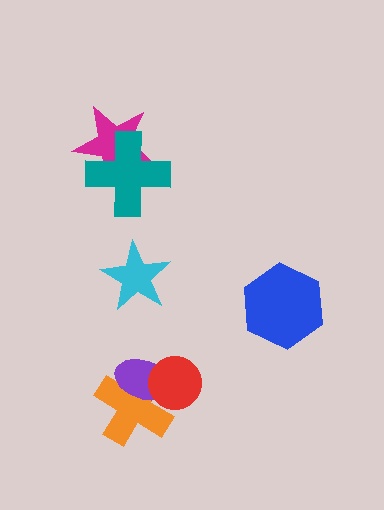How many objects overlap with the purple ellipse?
2 objects overlap with the purple ellipse.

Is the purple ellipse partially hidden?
Yes, it is partially covered by another shape.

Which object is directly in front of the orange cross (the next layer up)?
The purple ellipse is directly in front of the orange cross.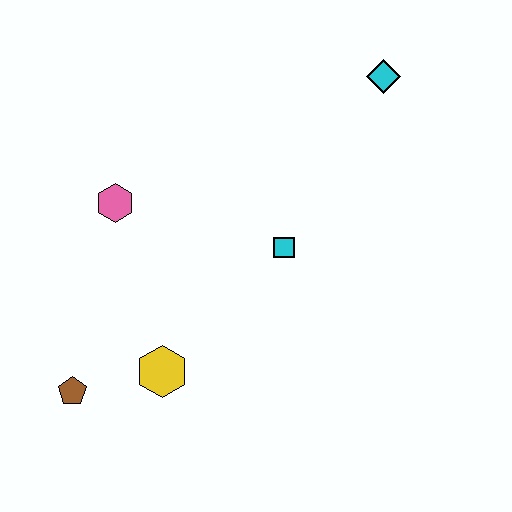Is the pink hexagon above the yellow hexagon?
Yes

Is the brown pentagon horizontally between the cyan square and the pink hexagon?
No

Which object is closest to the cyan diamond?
The cyan square is closest to the cyan diamond.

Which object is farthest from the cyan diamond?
The brown pentagon is farthest from the cyan diamond.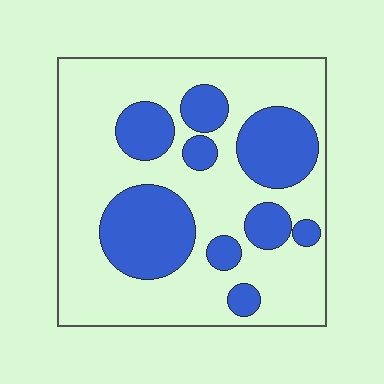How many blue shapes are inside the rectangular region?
9.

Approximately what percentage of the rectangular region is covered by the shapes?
Approximately 30%.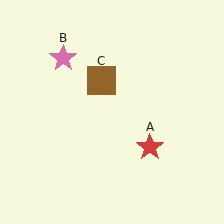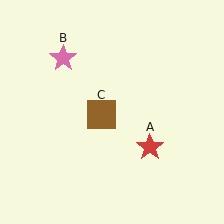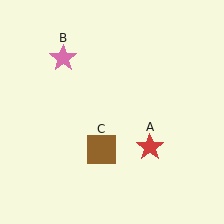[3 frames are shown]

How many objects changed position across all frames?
1 object changed position: brown square (object C).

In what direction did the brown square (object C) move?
The brown square (object C) moved down.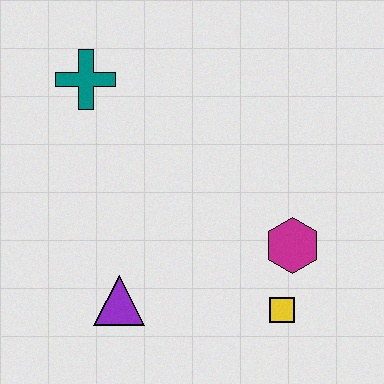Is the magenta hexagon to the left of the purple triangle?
No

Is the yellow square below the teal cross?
Yes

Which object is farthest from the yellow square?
The teal cross is farthest from the yellow square.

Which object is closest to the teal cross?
The purple triangle is closest to the teal cross.